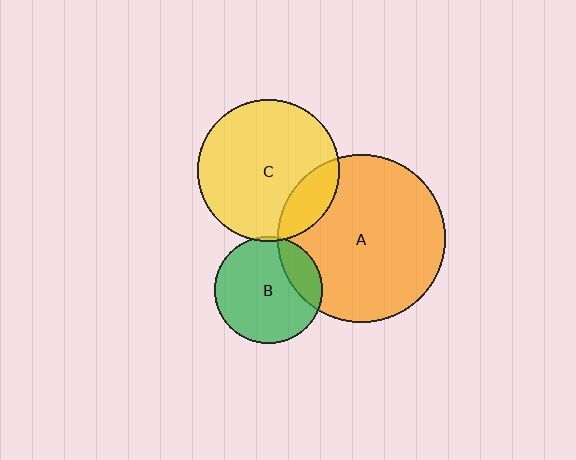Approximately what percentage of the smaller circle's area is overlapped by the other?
Approximately 20%.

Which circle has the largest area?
Circle A (orange).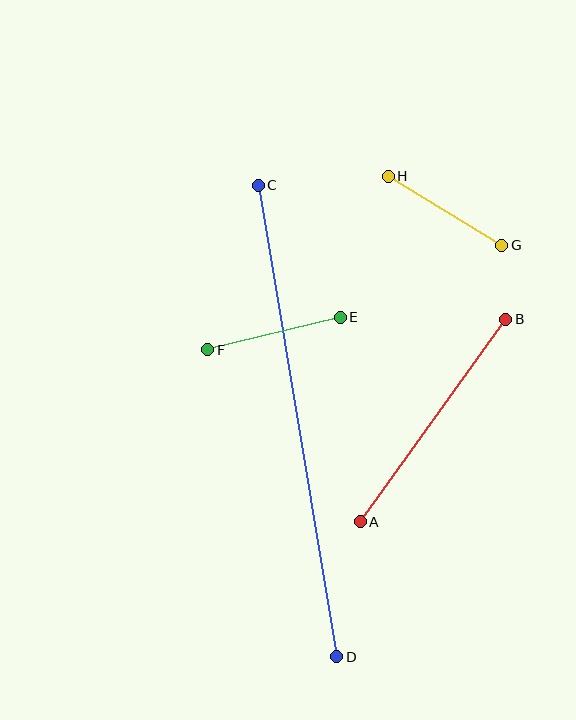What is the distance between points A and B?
The distance is approximately 249 pixels.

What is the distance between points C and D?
The distance is approximately 478 pixels.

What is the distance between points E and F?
The distance is approximately 136 pixels.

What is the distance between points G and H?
The distance is approximately 133 pixels.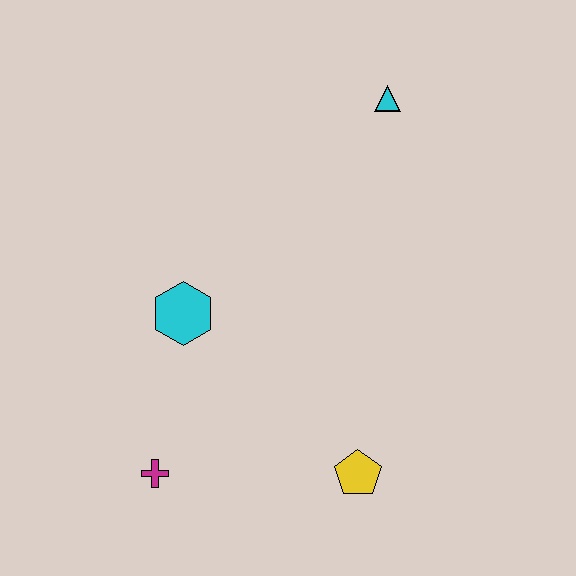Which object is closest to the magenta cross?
The cyan hexagon is closest to the magenta cross.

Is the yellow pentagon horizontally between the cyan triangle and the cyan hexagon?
Yes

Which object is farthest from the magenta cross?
The cyan triangle is farthest from the magenta cross.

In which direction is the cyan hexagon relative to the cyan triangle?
The cyan hexagon is below the cyan triangle.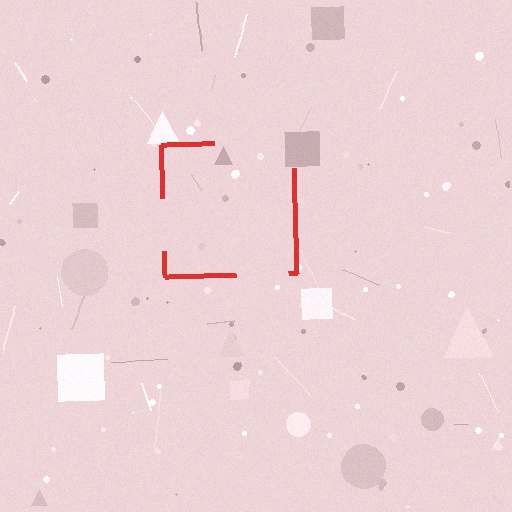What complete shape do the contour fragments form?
The contour fragments form a square.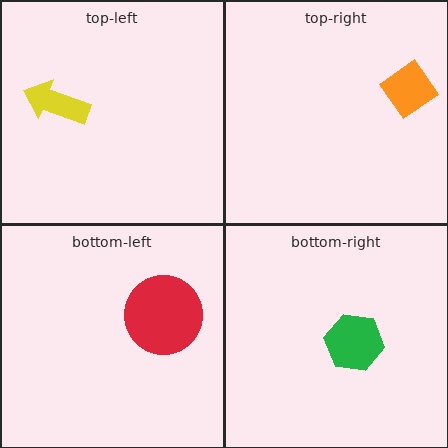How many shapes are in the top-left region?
1.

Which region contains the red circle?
The bottom-left region.